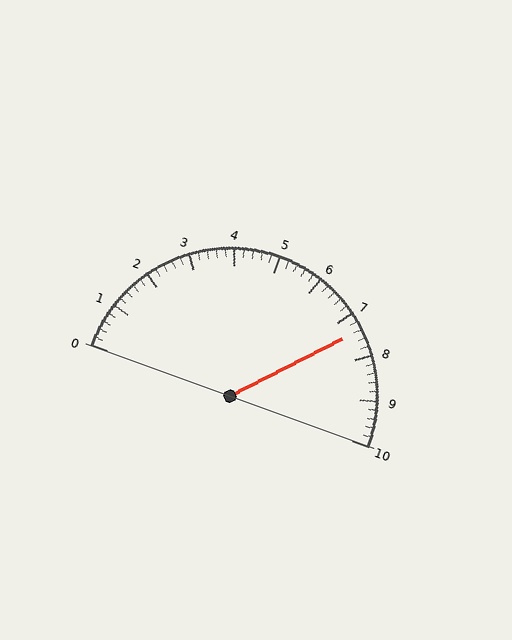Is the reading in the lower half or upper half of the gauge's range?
The reading is in the upper half of the range (0 to 10).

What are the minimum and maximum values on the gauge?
The gauge ranges from 0 to 10.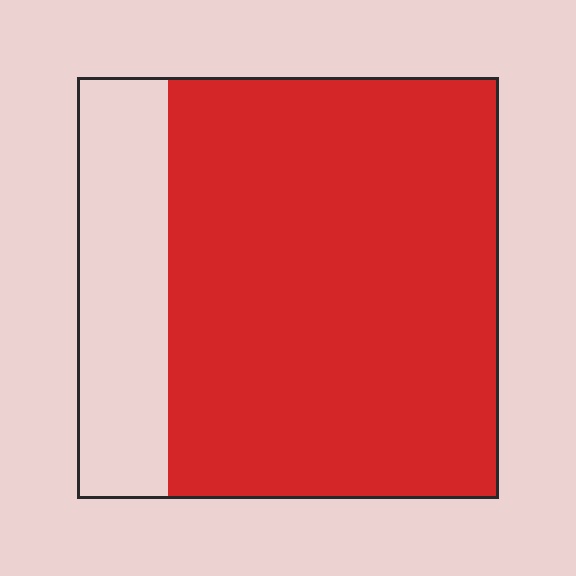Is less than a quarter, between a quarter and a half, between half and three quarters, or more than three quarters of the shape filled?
More than three quarters.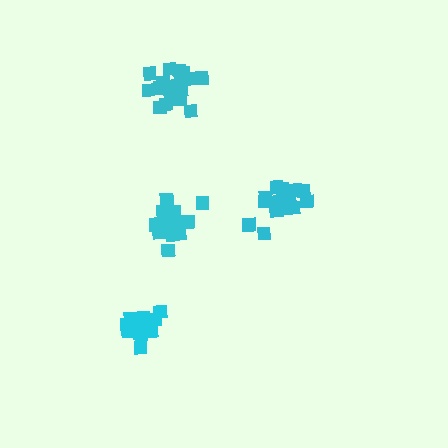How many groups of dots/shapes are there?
There are 4 groups.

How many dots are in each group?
Group 1: 21 dots, Group 2: 16 dots, Group 3: 18 dots, Group 4: 20 dots (75 total).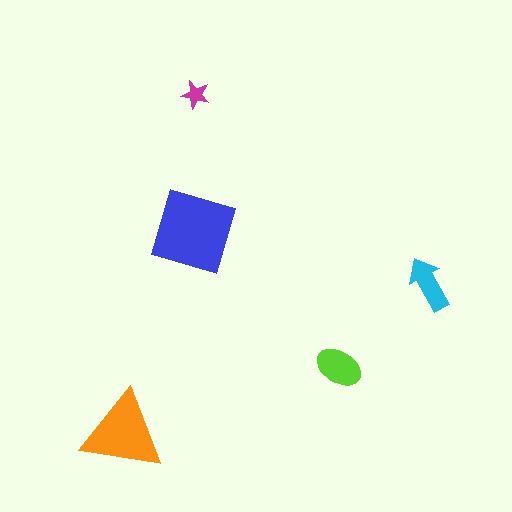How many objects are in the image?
There are 5 objects in the image.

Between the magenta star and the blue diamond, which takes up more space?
The blue diamond.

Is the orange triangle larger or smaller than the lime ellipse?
Larger.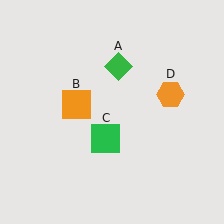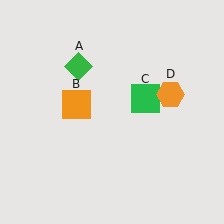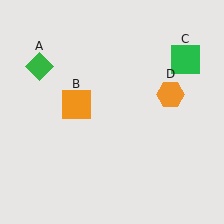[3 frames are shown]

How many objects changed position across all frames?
2 objects changed position: green diamond (object A), green square (object C).